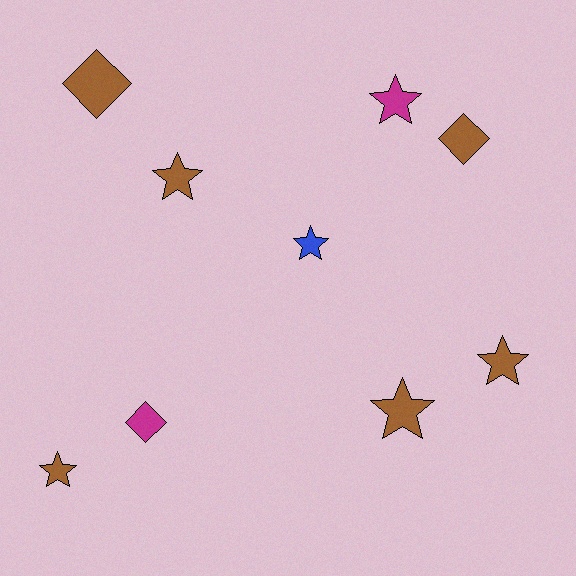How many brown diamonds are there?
There are 2 brown diamonds.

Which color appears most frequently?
Brown, with 6 objects.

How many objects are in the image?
There are 9 objects.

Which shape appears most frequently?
Star, with 6 objects.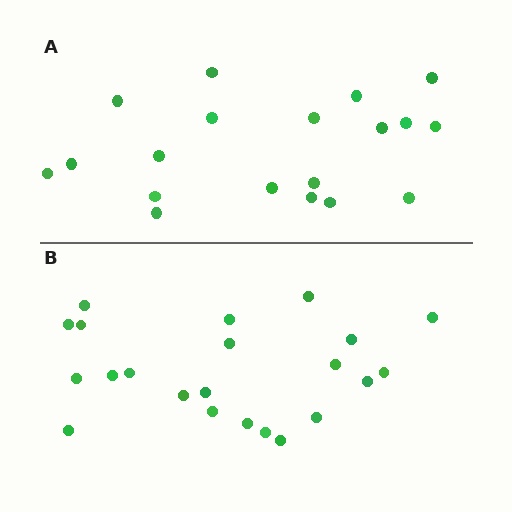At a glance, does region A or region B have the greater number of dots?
Region B (the bottom region) has more dots.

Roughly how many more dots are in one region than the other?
Region B has just a few more — roughly 2 or 3 more dots than region A.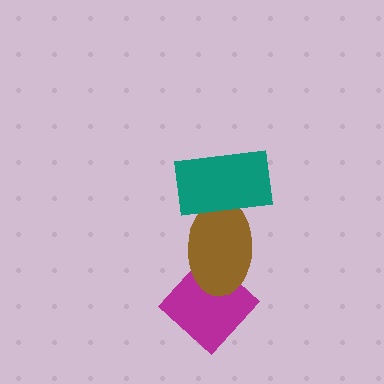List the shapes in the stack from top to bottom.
From top to bottom: the teal rectangle, the brown ellipse, the magenta diamond.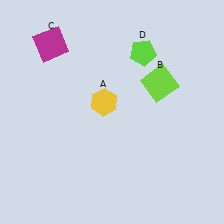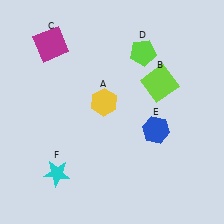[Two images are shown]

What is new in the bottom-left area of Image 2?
A cyan star (F) was added in the bottom-left area of Image 2.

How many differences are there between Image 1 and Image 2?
There are 2 differences between the two images.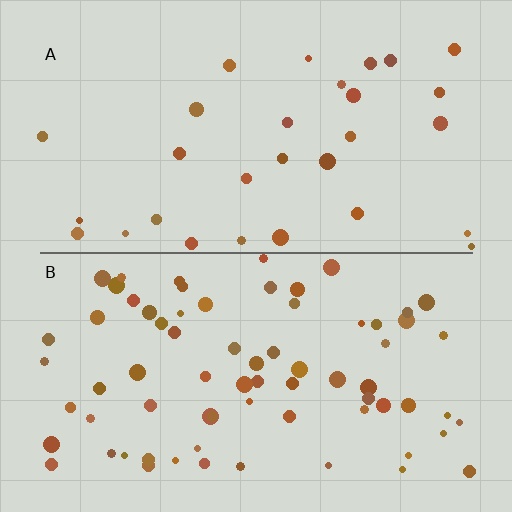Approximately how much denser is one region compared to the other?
Approximately 2.4× — region B over region A.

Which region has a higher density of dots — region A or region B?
B (the bottom).